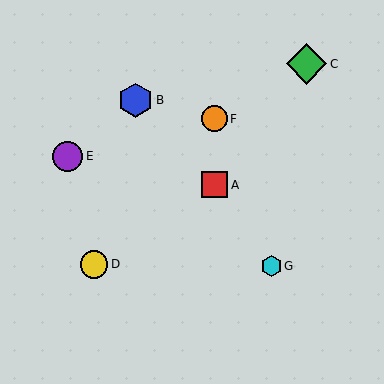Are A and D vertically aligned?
No, A is at x≈215 and D is at x≈94.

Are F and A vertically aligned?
Yes, both are at x≈215.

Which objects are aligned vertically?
Objects A, F are aligned vertically.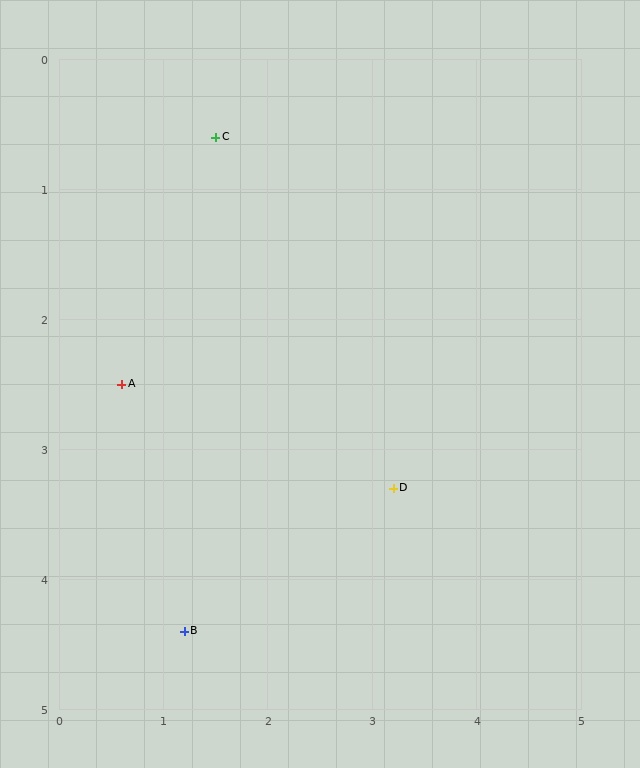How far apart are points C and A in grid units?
Points C and A are about 2.1 grid units apart.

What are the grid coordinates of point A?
Point A is at approximately (0.6, 2.5).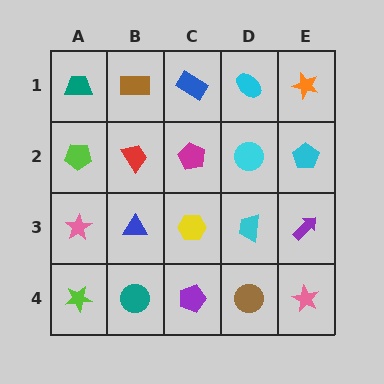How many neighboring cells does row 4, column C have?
3.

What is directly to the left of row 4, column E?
A brown circle.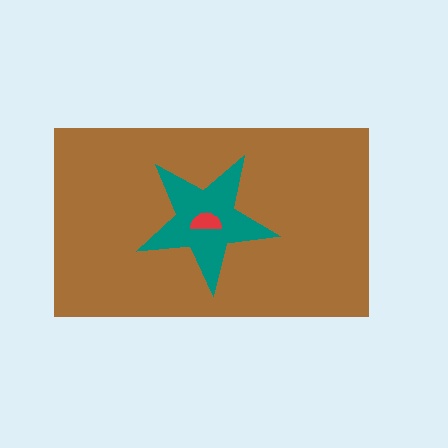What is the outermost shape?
The brown rectangle.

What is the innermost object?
The red semicircle.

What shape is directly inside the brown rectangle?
The teal star.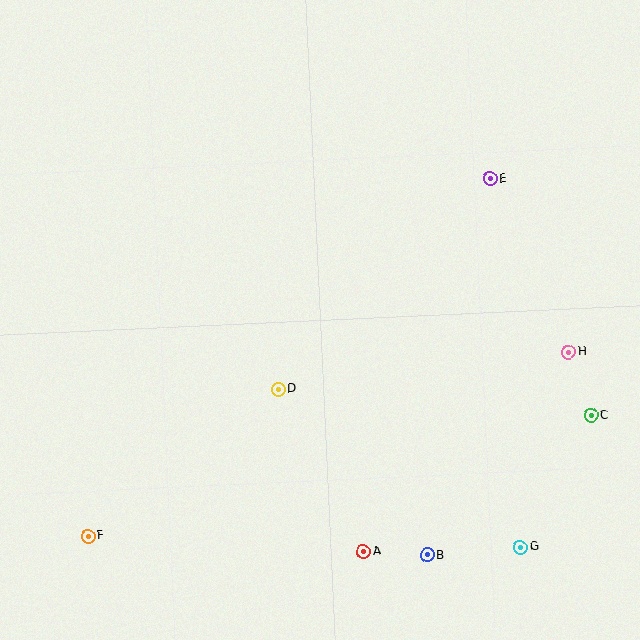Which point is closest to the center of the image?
Point D at (278, 389) is closest to the center.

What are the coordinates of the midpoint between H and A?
The midpoint between H and A is at (466, 452).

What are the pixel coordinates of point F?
Point F is at (88, 536).